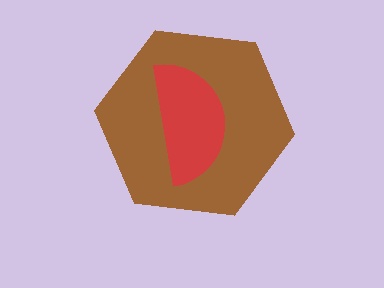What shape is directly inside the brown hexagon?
The red semicircle.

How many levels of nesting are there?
2.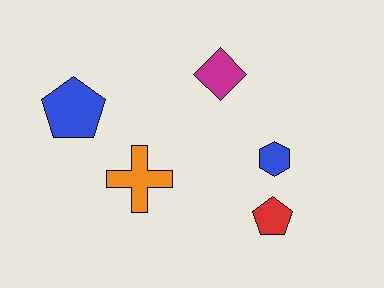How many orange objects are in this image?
There is 1 orange object.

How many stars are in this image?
There are no stars.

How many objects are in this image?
There are 5 objects.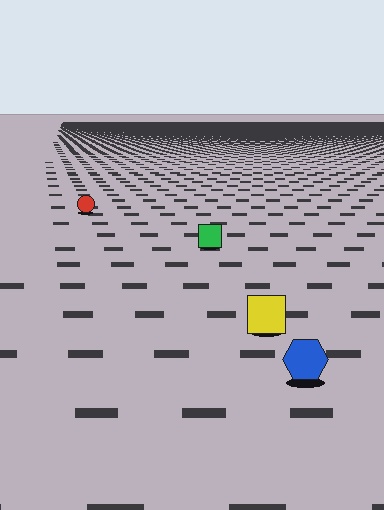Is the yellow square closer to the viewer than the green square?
Yes. The yellow square is closer — you can tell from the texture gradient: the ground texture is coarser near it.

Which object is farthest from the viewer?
The red circle is farthest from the viewer. It appears smaller and the ground texture around it is denser.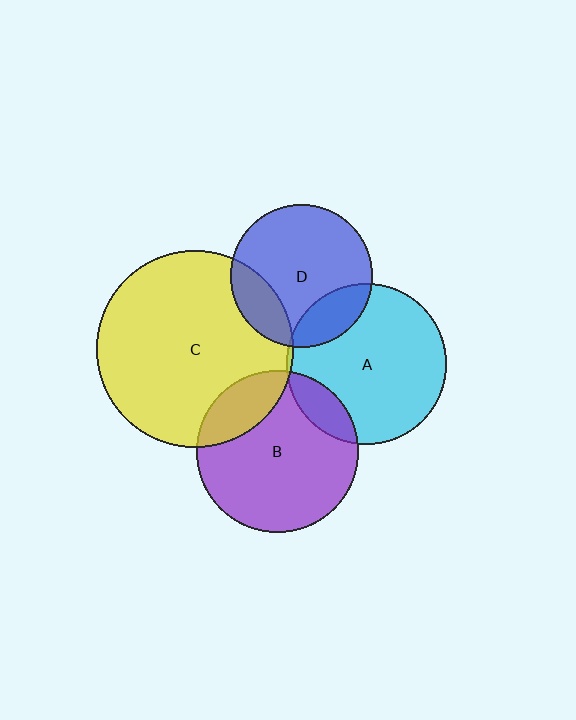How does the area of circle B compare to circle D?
Approximately 1.3 times.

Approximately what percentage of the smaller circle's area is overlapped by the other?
Approximately 20%.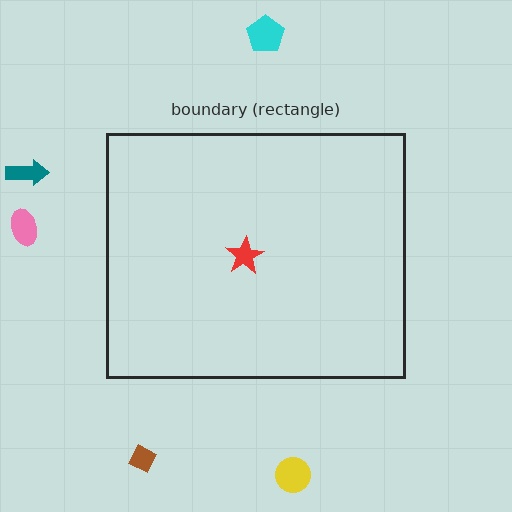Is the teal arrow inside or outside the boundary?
Outside.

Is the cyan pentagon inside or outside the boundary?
Outside.